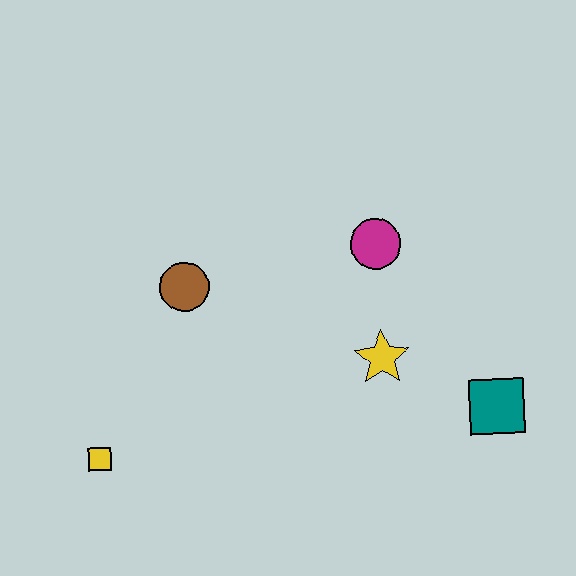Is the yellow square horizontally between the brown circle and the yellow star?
No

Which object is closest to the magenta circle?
The yellow star is closest to the magenta circle.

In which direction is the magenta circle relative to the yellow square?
The magenta circle is to the right of the yellow square.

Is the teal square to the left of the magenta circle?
No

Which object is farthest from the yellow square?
The teal square is farthest from the yellow square.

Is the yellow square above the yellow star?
No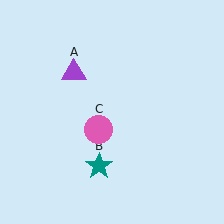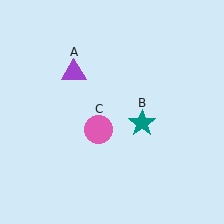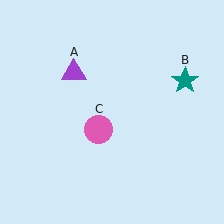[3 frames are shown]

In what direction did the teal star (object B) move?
The teal star (object B) moved up and to the right.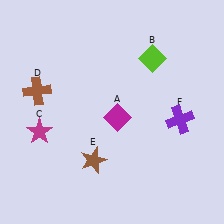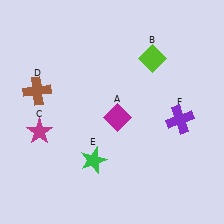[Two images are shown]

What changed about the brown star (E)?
In Image 1, E is brown. In Image 2, it changed to green.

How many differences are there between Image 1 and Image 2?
There is 1 difference between the two images.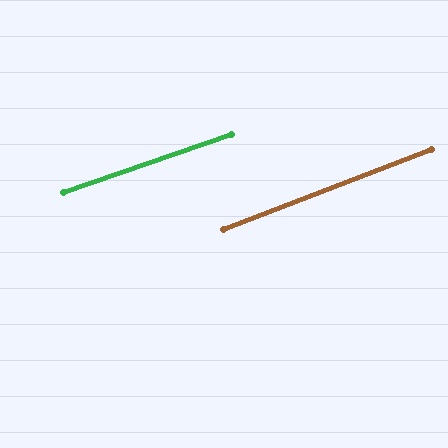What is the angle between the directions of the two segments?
Approximately 2 degrees.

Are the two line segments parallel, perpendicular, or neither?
Parallel — their directions differ by only 2.0°.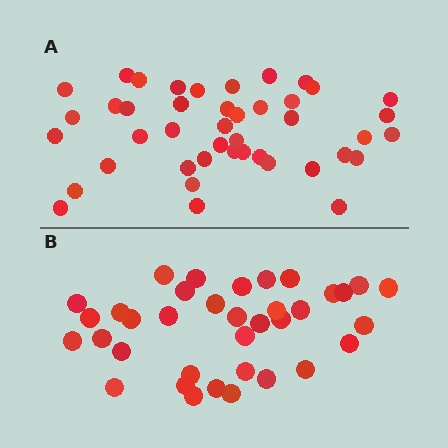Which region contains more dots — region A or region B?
Region A (the top region) has more dots.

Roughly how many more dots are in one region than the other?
Region A has roughly 8 or so more dots than region B.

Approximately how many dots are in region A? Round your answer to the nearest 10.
About 40 dots. (The exact count is 43, which rounds to 40.)